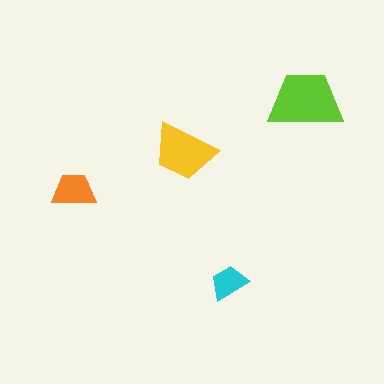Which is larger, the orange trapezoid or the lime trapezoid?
The lime one.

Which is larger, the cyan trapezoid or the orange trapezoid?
The orange one.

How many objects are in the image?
There are 4 objects in the image.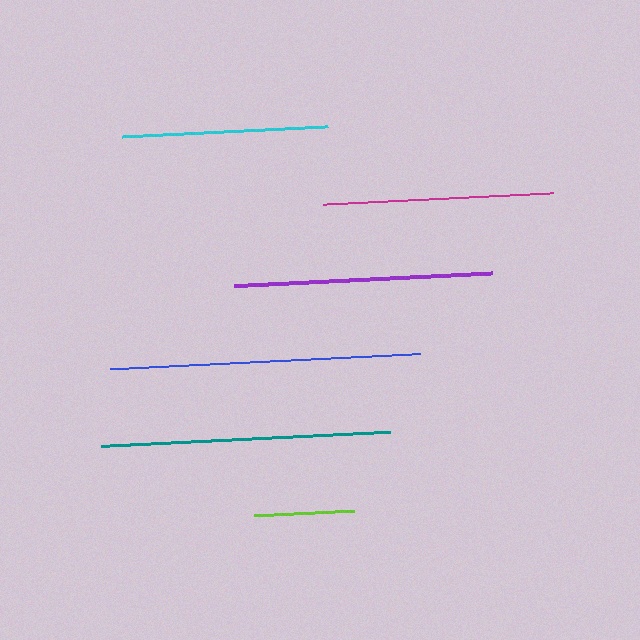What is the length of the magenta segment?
The magenta segment is approximately 231 pixels long.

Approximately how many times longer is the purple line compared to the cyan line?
The purple line is approximately 1.3 times the length of the cyan line.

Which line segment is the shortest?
The lime line is the shortest at approximately 101 pixels.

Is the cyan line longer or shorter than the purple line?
The purple line is longer than the cyan line.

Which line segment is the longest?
The blue line is the longest at approximately 310 pixels.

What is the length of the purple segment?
The purple segment is approximately 258 pixels long.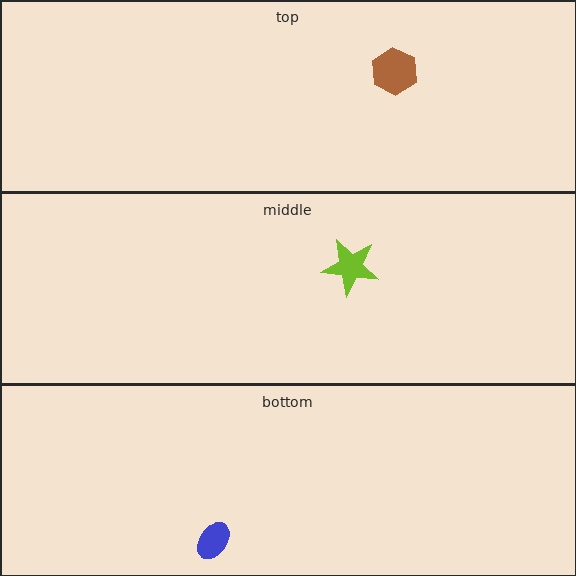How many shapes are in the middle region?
1.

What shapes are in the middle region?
The lime star.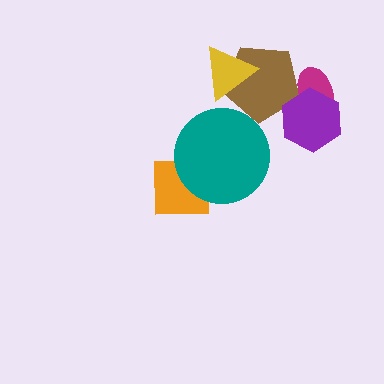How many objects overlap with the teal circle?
1 object overlaps with the teal circle.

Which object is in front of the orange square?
The teal circle is in front of the orange square.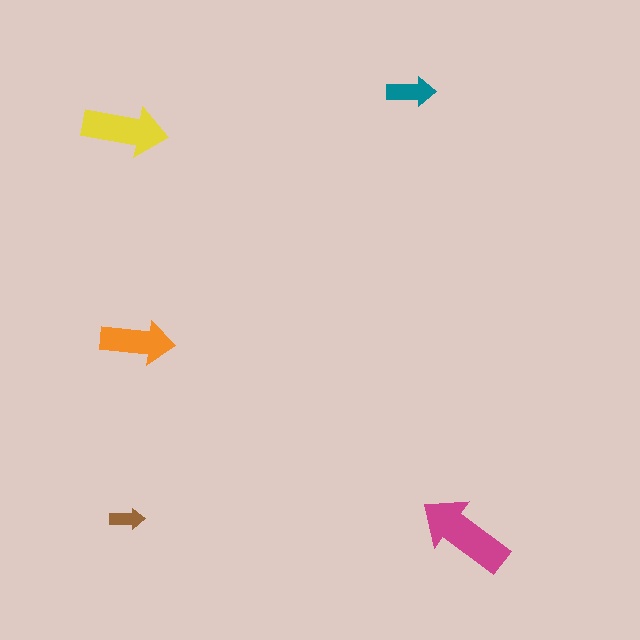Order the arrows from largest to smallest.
the magenta one, the yellow one, the orange one, the teal one, the brown one.